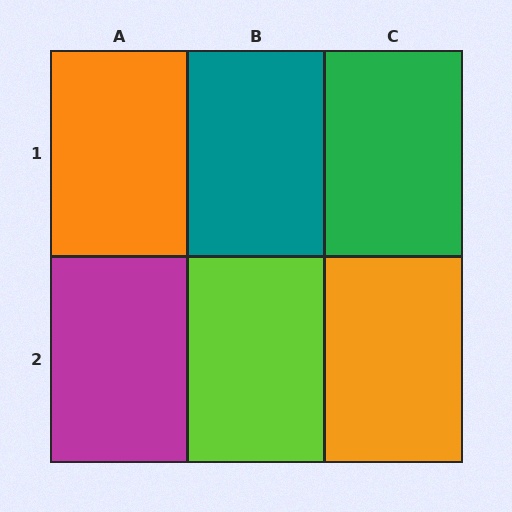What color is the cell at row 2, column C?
Orange.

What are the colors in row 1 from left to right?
Orange, teal, green.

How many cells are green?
1 cell is green.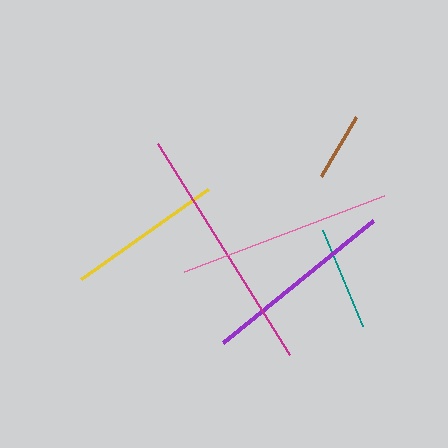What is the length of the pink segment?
The pink segment is approximately 214 pixels long.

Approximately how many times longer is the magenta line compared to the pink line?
The magenta line is approximately 1.2 times the length of the pink line.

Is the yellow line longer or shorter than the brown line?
The yellow line is longer than the brown line.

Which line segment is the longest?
The magenta line is the longest at approximately 249 pixels.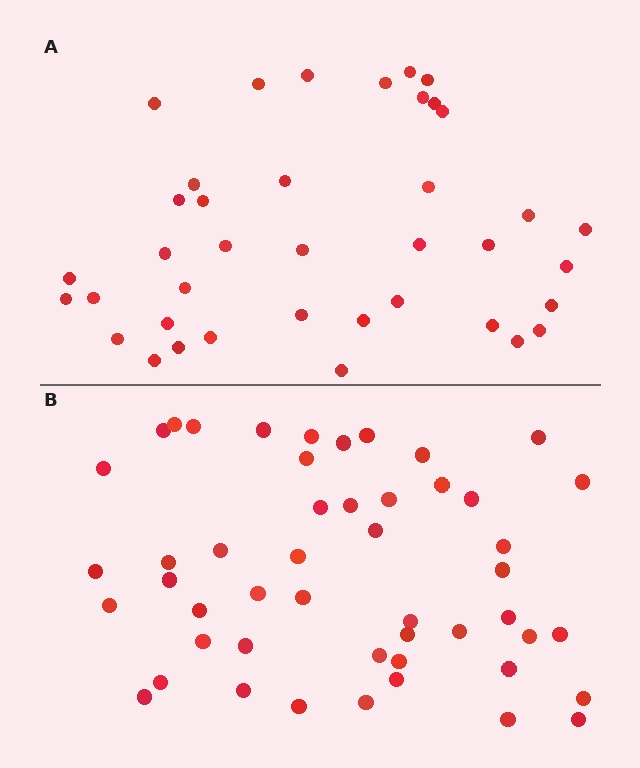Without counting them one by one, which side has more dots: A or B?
Region B (the bottom region) has more dots.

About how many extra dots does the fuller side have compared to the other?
Region B has roughly 10 or so more dots than region A.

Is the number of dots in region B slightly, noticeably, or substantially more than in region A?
Region B has noticeably more, but not dramatically so. The ratio is roughly 1.3 to 1.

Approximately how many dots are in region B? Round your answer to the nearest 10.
About 50 dots. (The exact count is 49, which rounds to 50.)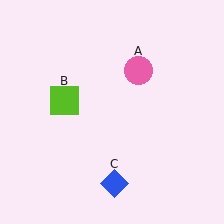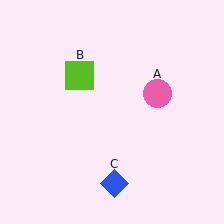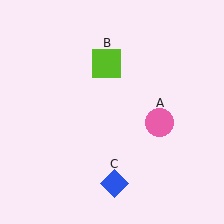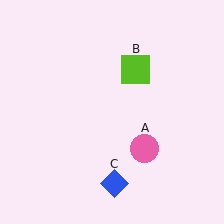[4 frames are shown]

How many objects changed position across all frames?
2 objects changed position: pink circle (object A), lime square (object B).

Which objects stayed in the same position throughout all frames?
Blue diamond (object C) remained stationary.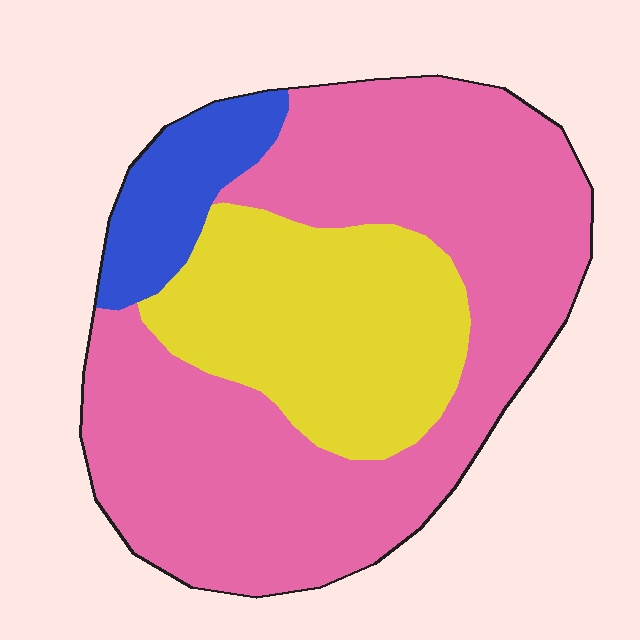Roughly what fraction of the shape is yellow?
Yellow takes up about one quarter (1/4) of the shape.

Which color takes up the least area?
Blue, at roughly 10%.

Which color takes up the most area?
Pink, at roughly 60%.